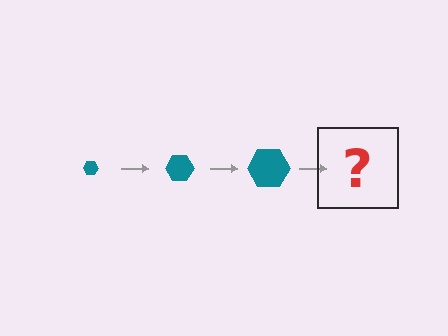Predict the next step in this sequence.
The next step is a teal hexagon, larger than the previous one.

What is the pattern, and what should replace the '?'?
The pattern is that the hexagon gets progressively larger each step. The '?' should be a teal hexagon, larger than the previous one.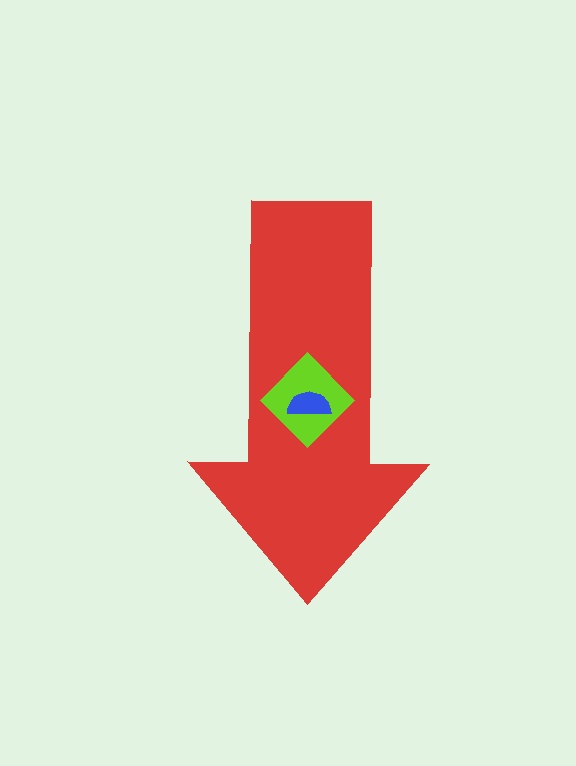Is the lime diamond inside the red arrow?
Yes.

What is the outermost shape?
The red arrow.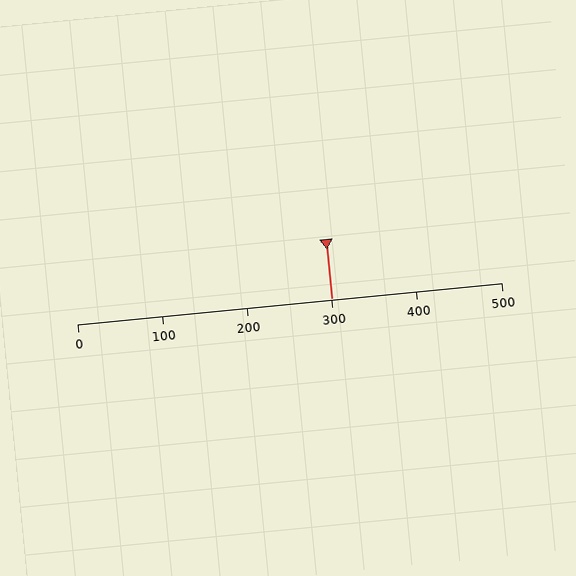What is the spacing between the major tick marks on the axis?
The major ticks are spaced 100 apart.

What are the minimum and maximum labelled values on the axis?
The axis runs from 0 to 500.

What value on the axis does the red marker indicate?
The marker indicates approximately 300.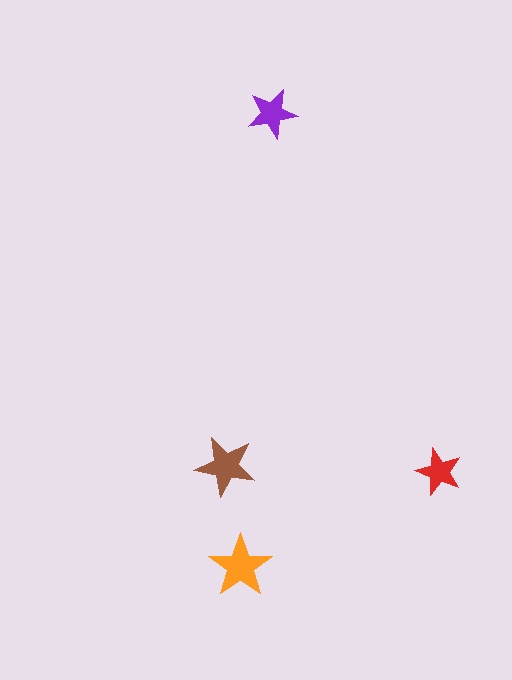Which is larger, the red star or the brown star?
The brown one.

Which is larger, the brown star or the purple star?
The brown one.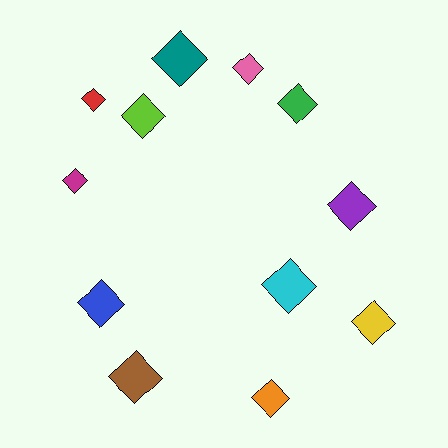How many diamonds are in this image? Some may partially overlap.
There are 12 diamonds.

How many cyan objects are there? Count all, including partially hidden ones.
There is 1 cyan object.